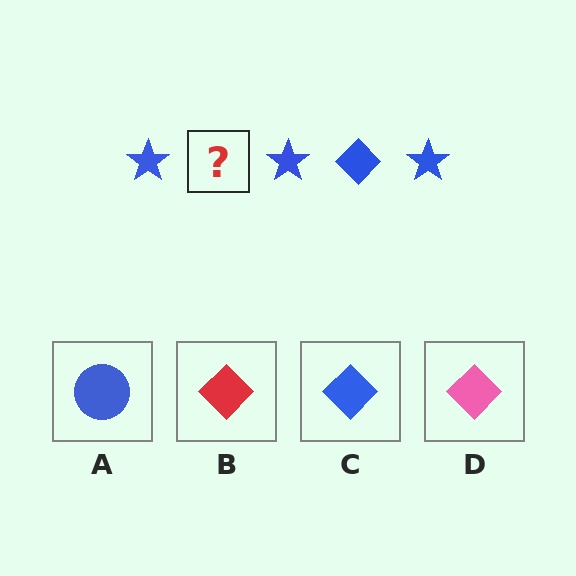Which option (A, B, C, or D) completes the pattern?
C.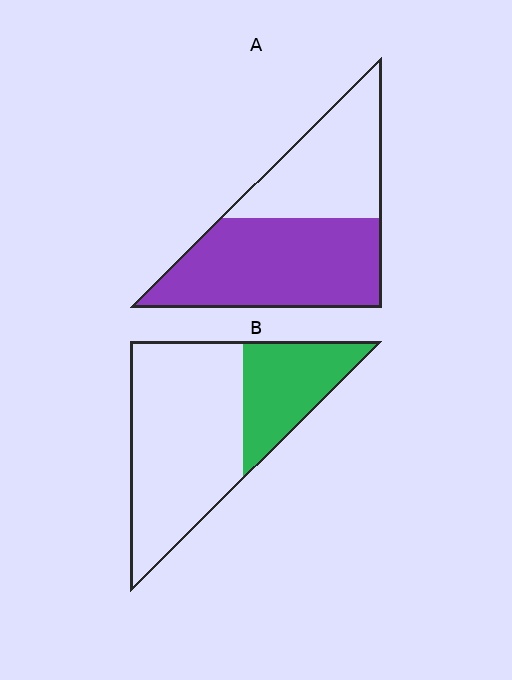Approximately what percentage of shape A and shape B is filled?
A is approximately 60% and B is approximately 30%.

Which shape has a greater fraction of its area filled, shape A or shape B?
Shape A.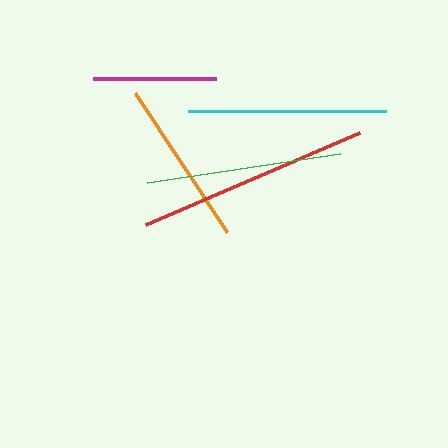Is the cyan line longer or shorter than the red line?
The red line is longer than the cyan line.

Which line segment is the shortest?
The magenta line is the shortest at approximately 123 pixels.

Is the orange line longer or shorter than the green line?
The green line is longer than the orange line.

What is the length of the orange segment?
The orange segment is approximately 166 pixels long.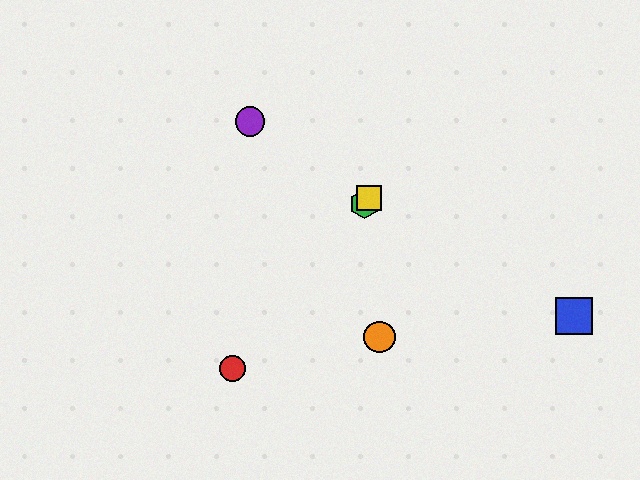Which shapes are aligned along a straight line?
The red circle, the green hexagon, the yellow square are aligned along a straight line.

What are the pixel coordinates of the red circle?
The red circle is at (232, 368).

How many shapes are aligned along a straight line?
3 shapes (the red circle, the green hexagon, the yellow square) are aligned along a straight line.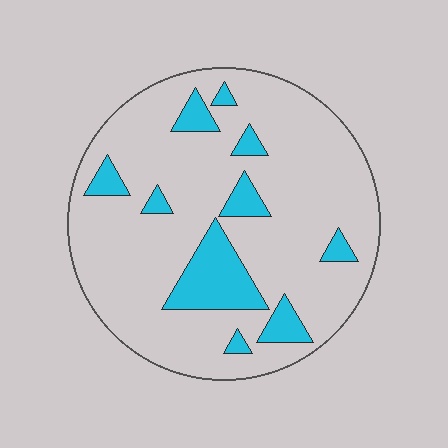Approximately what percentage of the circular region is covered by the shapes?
Approximately 15%.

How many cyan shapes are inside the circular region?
10.